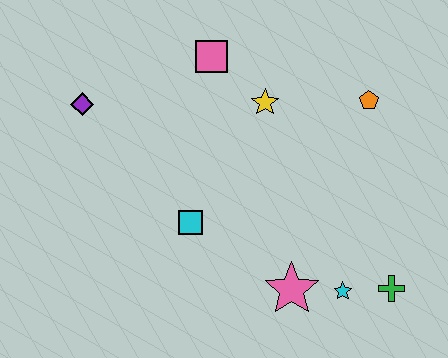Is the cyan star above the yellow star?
No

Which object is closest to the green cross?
The cyan star is closest to the green cross.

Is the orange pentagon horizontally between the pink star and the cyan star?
No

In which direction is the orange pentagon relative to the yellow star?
The orange pentagon is to the right of the yellow star.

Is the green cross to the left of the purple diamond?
No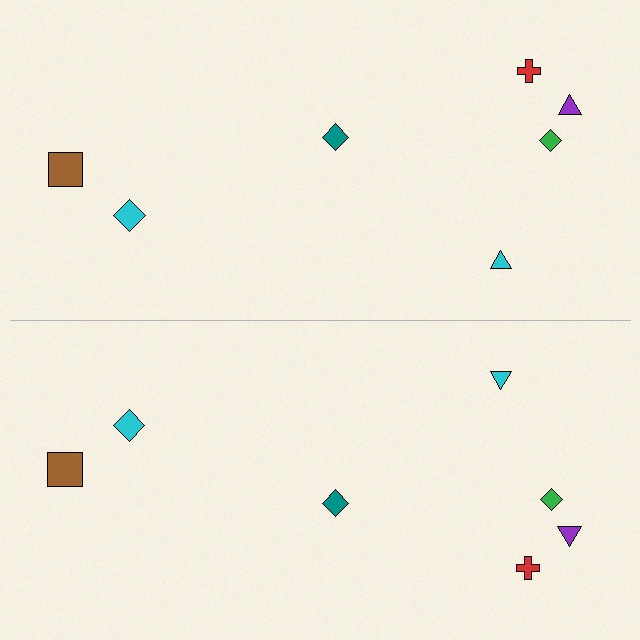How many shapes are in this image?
There are 14 shapes in this image.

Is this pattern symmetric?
Yes, this pattern has bilateral (reflection) symmetry.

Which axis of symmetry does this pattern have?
The pattern has a horizontal axis of symmetry running through the center of the image.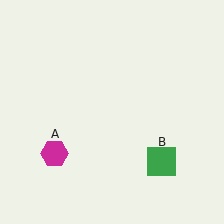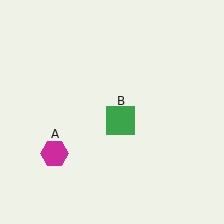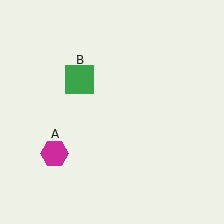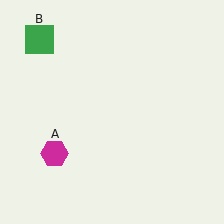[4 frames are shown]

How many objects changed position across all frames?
1 object changed position: green square (object B).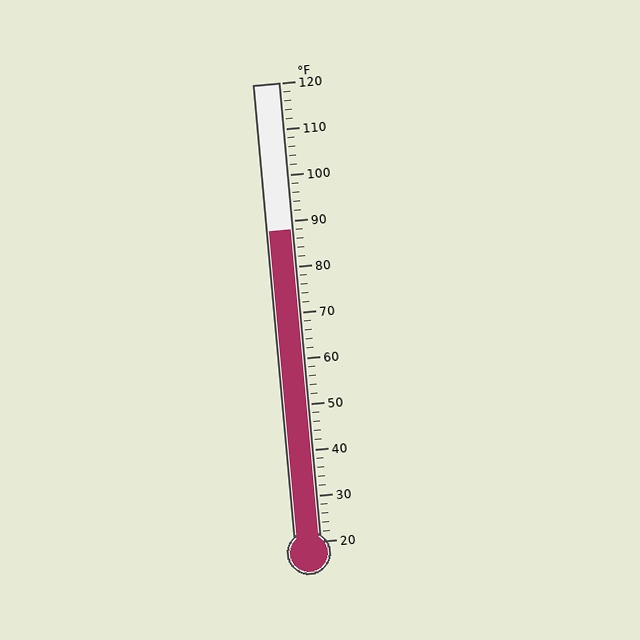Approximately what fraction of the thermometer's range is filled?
The thermometer is filled to approximately 70% of its range.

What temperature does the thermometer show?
The thermometer shows approximately 88°F.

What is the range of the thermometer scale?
The thermometer scale ranges from 20°F to 120°F.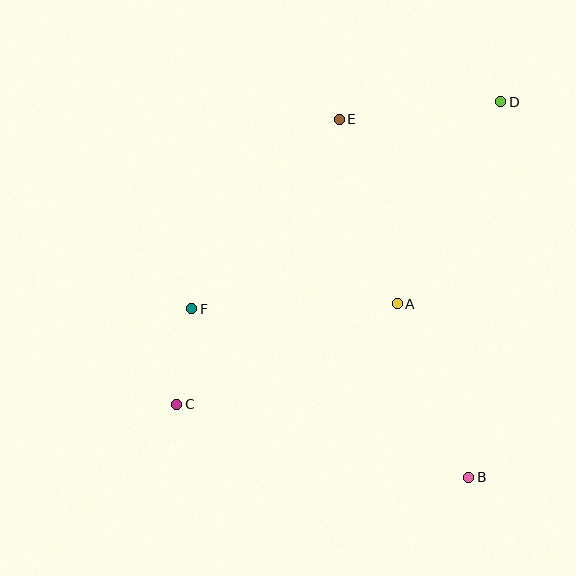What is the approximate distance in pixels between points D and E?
The distance between D and E is approximately 163 pixels.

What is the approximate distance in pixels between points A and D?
The distance between A and D is approximately 227 pixels.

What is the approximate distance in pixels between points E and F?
The distance between E and F is approximately 240 pixels.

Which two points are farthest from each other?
Points C and D are farthest from each other.